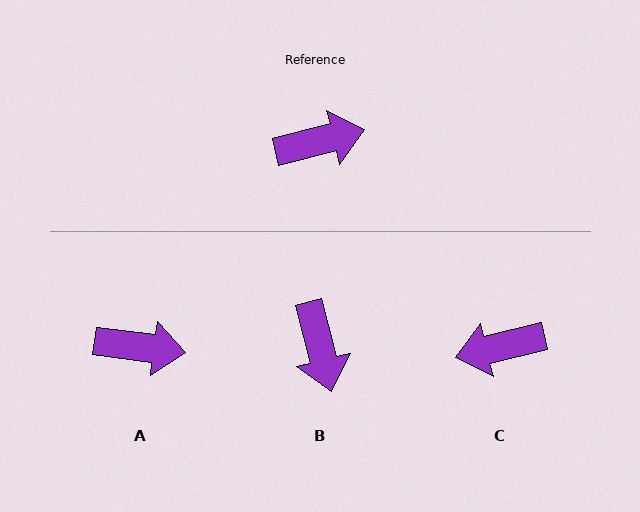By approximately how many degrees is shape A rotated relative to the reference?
Approximately 21 degrees clockwise.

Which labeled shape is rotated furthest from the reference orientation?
C, about 180 degrees away.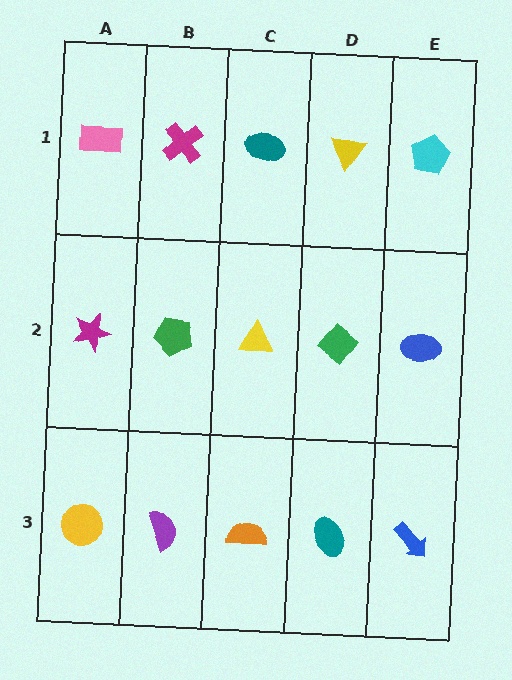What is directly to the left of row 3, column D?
An orange semicircle.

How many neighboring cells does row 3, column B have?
3.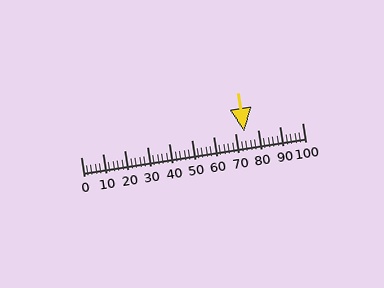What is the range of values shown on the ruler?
The ruler shows values from 0 to 100.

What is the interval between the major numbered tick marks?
The major tick marks are spaced 10 units apart.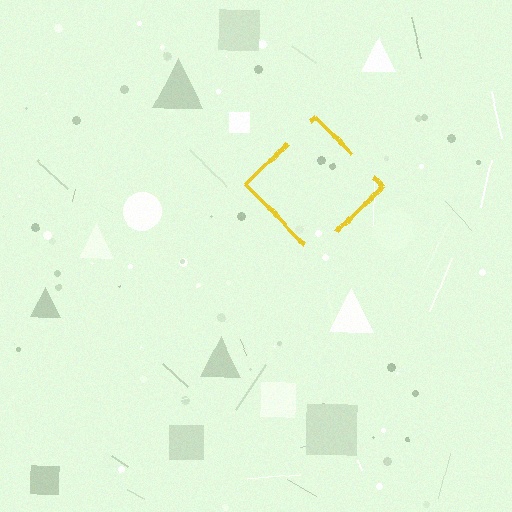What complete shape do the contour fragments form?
The contour fragments form a diamond.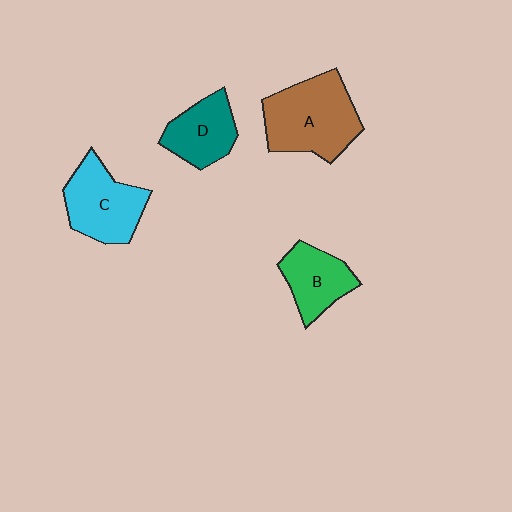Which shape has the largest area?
Shape A (brown).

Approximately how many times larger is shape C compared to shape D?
Approximately 1.3 times.